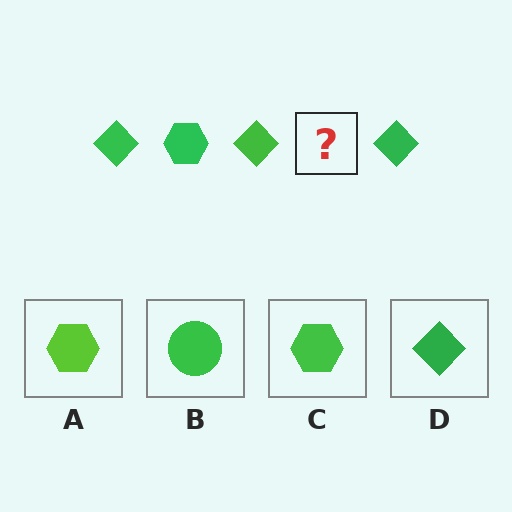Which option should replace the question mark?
Option C.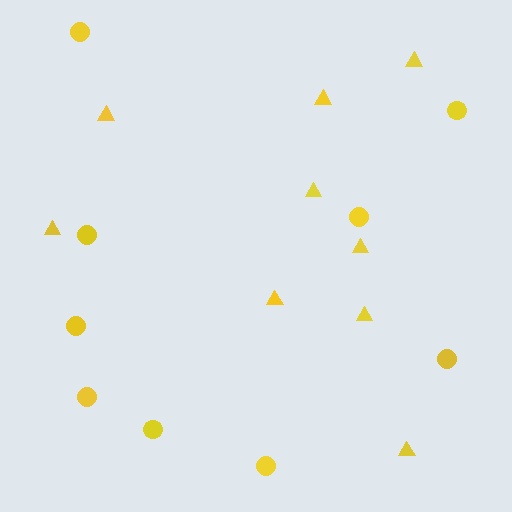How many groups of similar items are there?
There are 2 groups: one group of circles (9) and one group of triangles (9).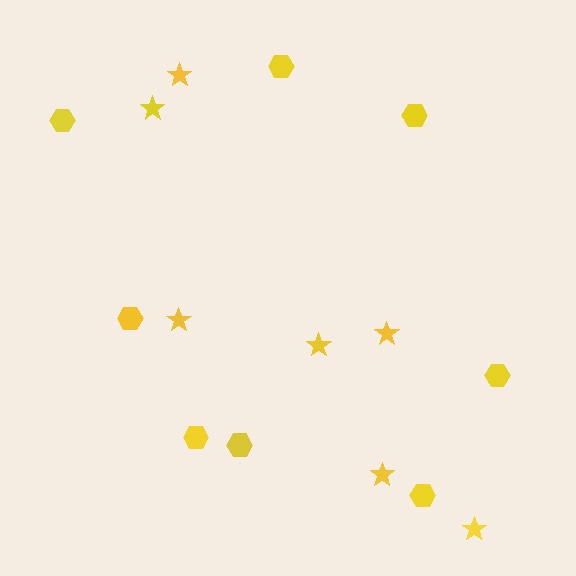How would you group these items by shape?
There are 2 groups: one group of stars (7) and one group of hexagons (8).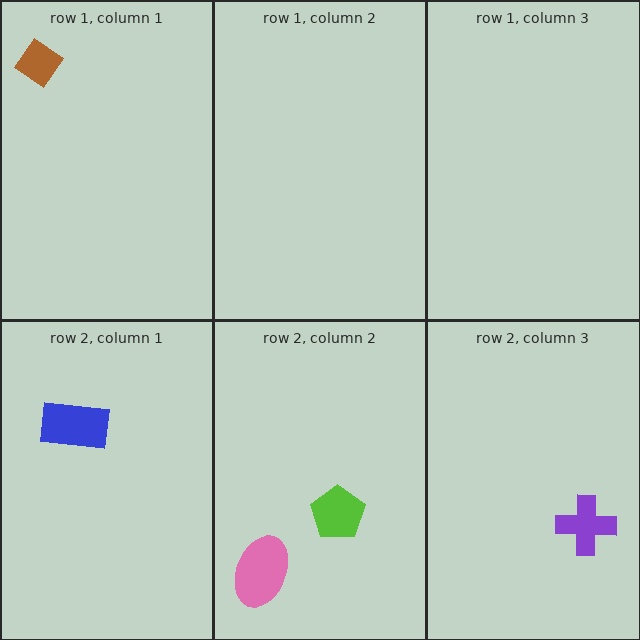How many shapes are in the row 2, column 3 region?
1.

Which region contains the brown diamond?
The row 1, column 1 region.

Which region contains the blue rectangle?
The row 2, column 1 region.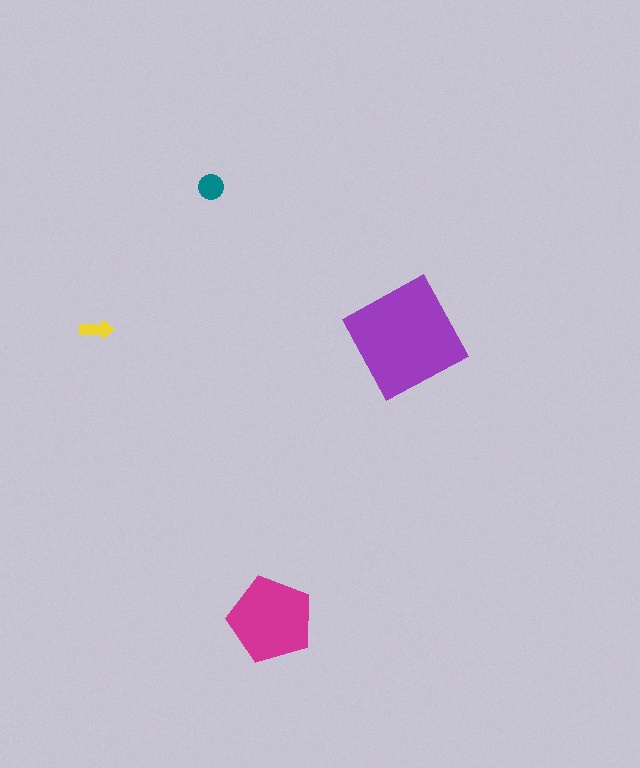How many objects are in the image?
There are 4 objects in the image.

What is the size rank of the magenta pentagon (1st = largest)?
2nd.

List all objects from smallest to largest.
The yellow arrow, the teal circle, the magenta pentagon, the purple square.